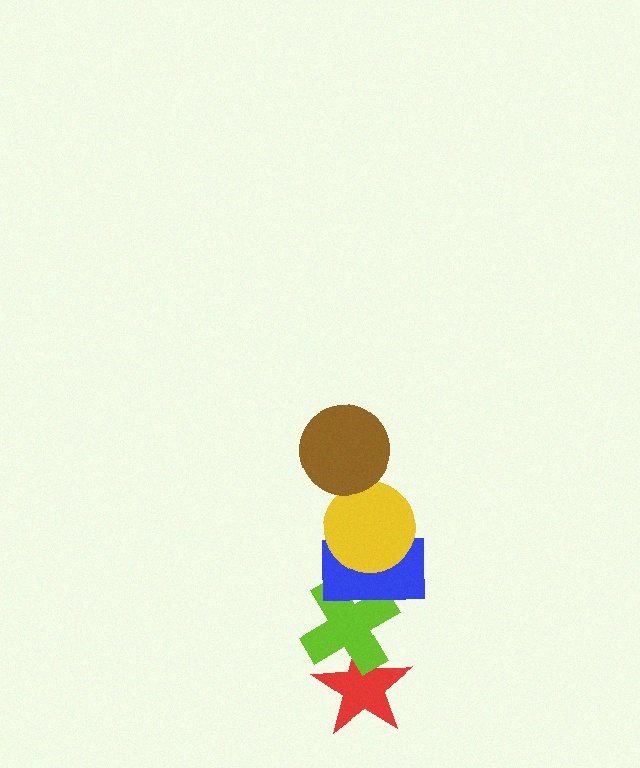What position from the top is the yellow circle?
The yellow circle is 2nd from the top.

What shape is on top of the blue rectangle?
The yellow circle is on top of the blue rectangle.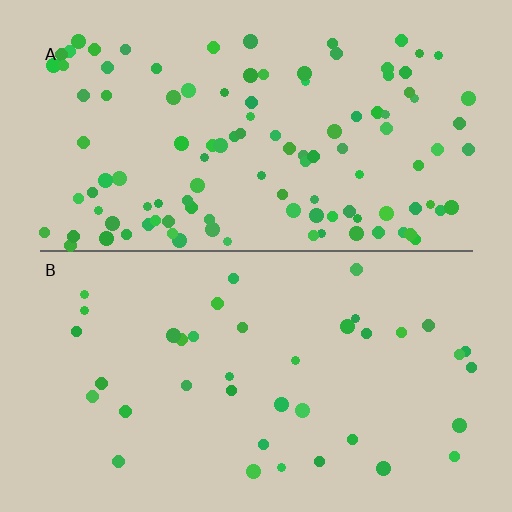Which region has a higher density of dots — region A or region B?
A (the top).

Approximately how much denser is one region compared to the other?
Approximately 2.9× — region A over region B.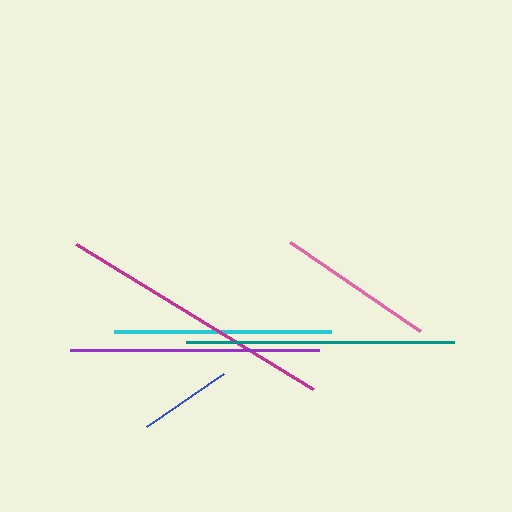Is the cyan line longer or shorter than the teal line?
The teal line is longer than the cyan line.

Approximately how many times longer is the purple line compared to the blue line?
The purple line is approximately 2.7 times the length of the blue line.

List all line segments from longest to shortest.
From longest to shortest: magenta, teal, purple, cyan, pink, blue.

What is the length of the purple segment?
The purple segment is approximately 249 pixels long.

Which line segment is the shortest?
The blue line is the shortest at approximately 93 pixels.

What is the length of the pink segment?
The pink segment is approximately 158 pixels long.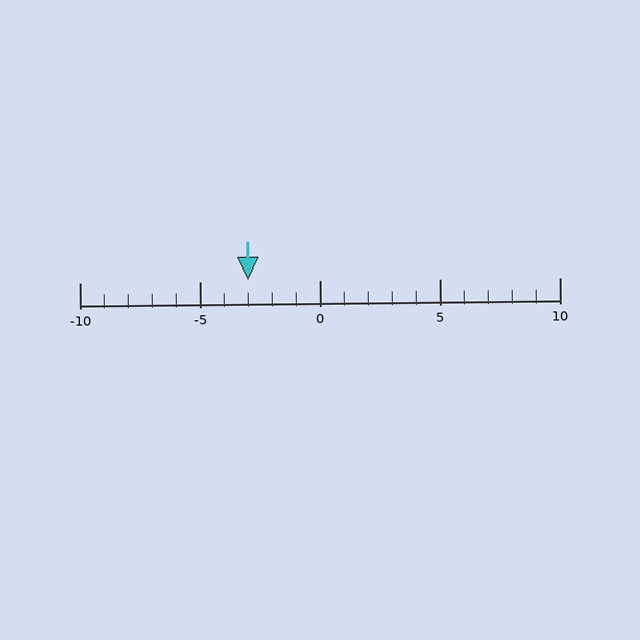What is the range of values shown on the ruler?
The ruler shows values from -10 to 10.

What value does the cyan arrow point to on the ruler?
The cyan arrow points to approximately -3.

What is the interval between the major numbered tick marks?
The major tick marks are spaced 5 units apart.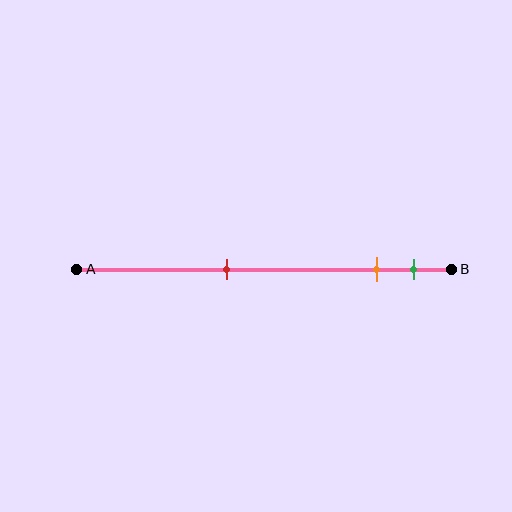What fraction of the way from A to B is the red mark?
The red mark is approximately 40% (0.4) of the way from A to B.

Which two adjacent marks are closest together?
The orange and green marks are the closest adjacent pair.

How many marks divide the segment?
There are 3 marks dividing the segment.